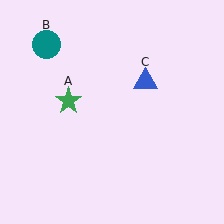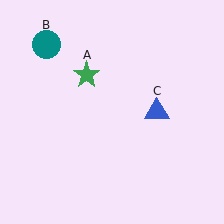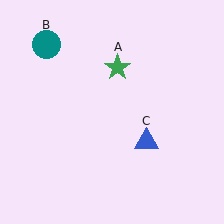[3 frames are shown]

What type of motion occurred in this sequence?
The green star (object A), blue triangle (object C) rotated clockwise around the center of the scene.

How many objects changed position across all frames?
2 objects changed position: green star (object A), blue triangle (object C).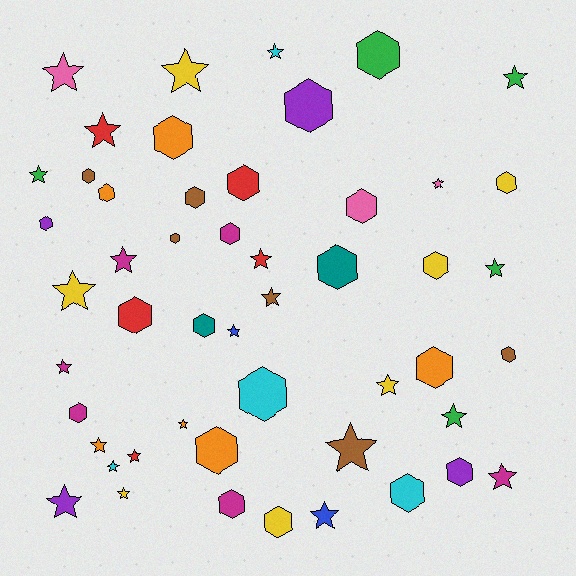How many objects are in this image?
There are 50 objects.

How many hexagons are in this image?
There are 25 hexagons.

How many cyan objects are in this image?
There are 4 cyan objects.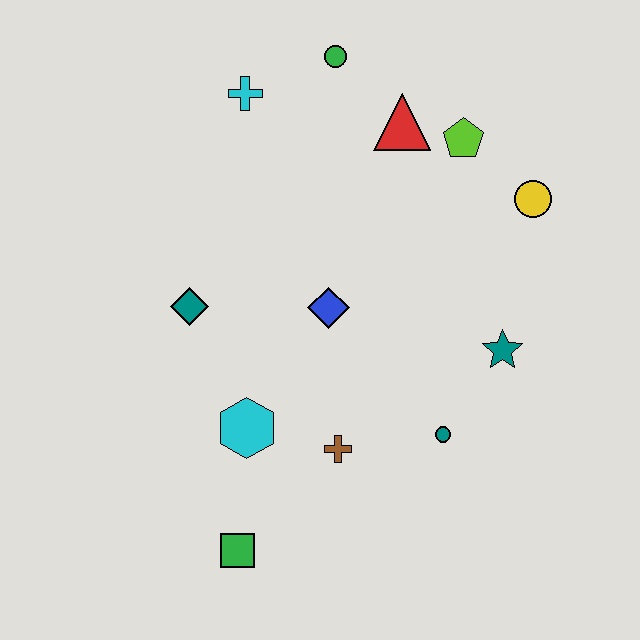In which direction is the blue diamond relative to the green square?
The blue diamond is above the green square.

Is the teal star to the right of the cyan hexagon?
Yes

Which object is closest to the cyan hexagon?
The brown cross is closest to the cyan hexagon.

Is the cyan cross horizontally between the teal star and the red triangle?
No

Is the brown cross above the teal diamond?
No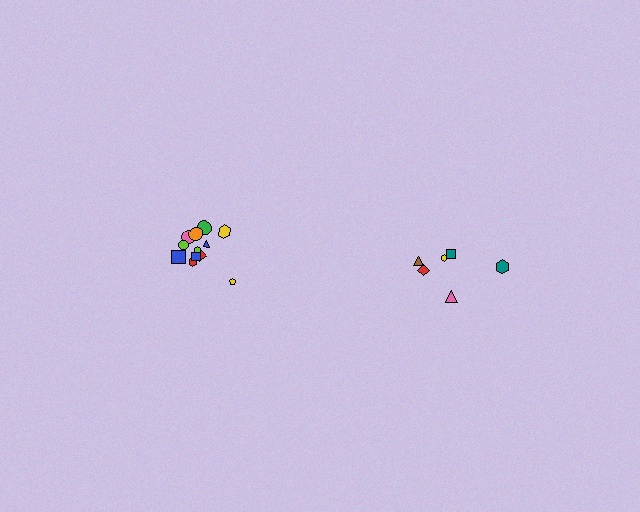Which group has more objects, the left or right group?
The left group.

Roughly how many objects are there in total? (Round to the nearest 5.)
Roughly 20 objects in total.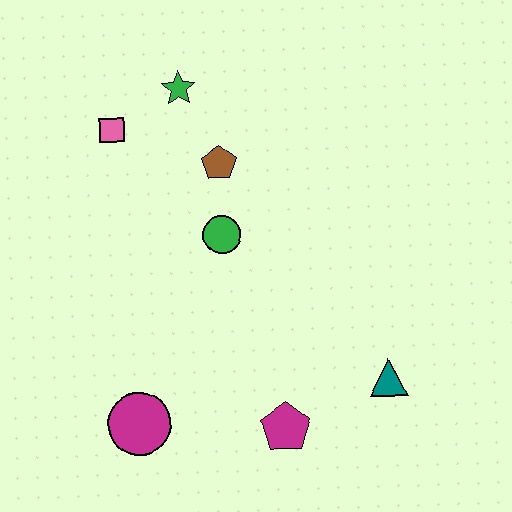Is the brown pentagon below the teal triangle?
No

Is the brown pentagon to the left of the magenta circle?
No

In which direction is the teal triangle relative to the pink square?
The teal triangle is to the right of the pink square.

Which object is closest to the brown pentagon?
The green circle is closest to the brown pentagon.